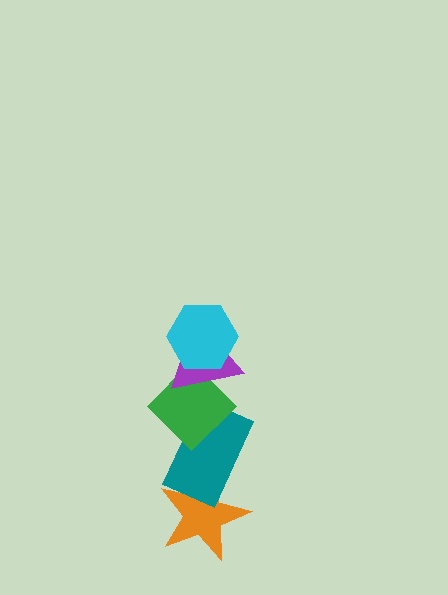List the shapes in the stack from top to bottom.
From top to bottom: the cyan hexagon, the purple triangle, the green diamond, the teal rectangle, the orange star.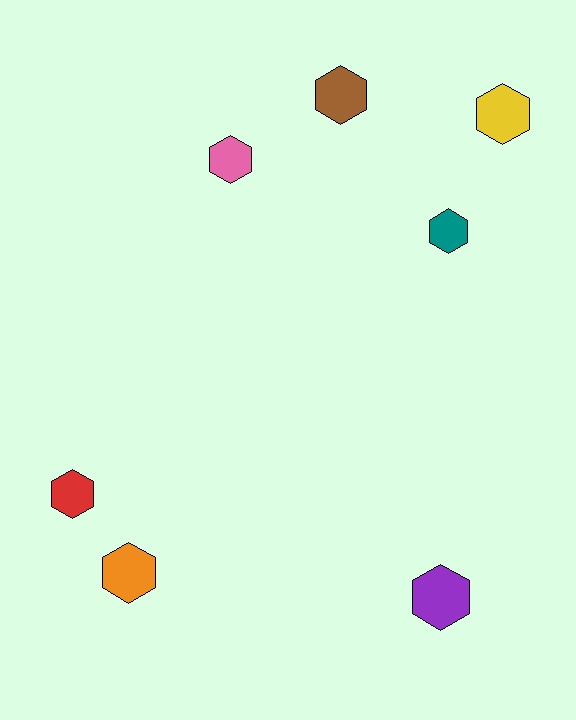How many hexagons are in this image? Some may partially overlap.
There are 7 hexagons.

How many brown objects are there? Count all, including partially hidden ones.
There is 1 brown object.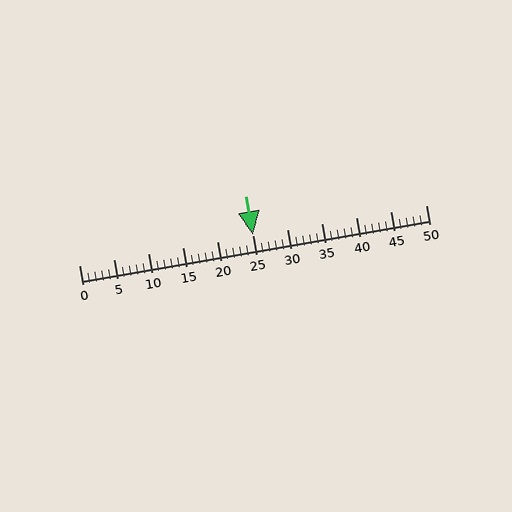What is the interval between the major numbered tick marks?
The major tick marks are spaced 5 units apart.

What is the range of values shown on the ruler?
The ruler shows values from 0 to 50.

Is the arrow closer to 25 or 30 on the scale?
The arrow is closer to 25.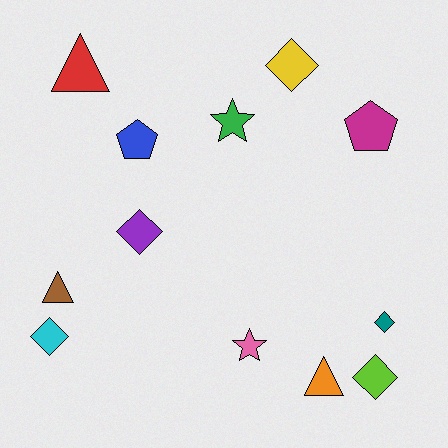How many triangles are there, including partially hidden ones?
There are 3 triangles.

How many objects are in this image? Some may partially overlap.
There are 12 objects.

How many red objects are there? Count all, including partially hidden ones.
There is 1 red object.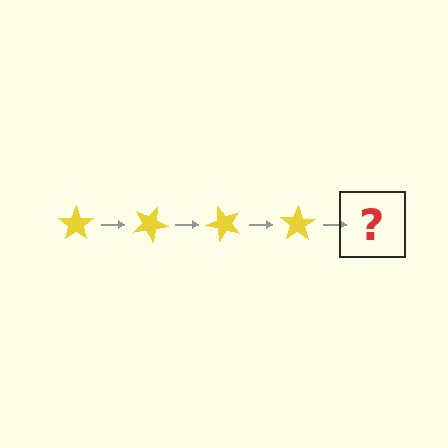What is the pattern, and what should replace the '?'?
The pattern is that the star rotates 25 degrees each step. The '?' should be a yellow star rotated 100 degrees.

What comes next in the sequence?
The next element should be a yellow star rotated 100 degrees.